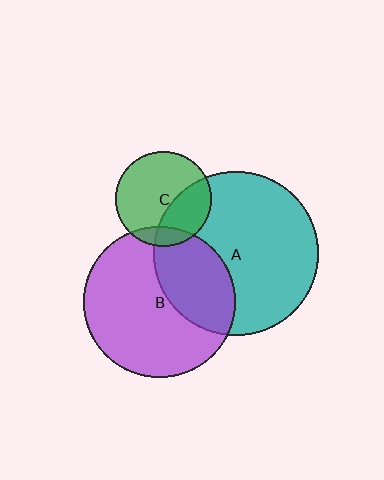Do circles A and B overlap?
Yes.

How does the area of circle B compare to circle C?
Approximately 2.5 times.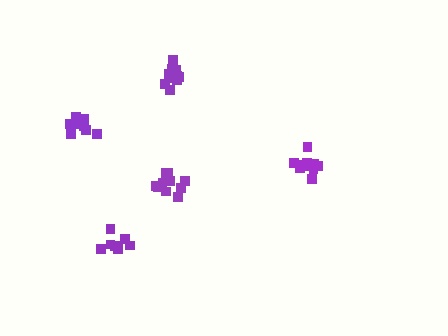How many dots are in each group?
Group 1: 11 dots, Group 2: 10 dots, Group 3: 7 dots, Group 4: 11 dots, Group 5: 9 dots (48 total).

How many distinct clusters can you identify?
There are 5 distinct clusters.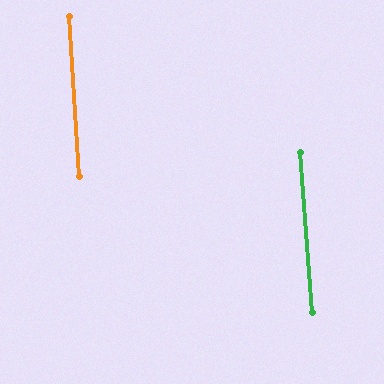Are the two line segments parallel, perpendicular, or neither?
Parallel — their directions differ by only 0.7°.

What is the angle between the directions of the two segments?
Approximately 1 degree.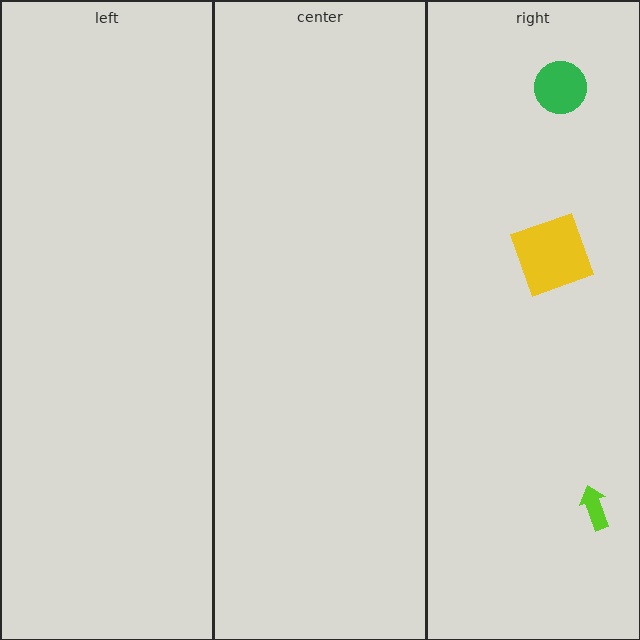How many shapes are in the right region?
3.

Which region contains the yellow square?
The right region.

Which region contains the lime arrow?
The right region.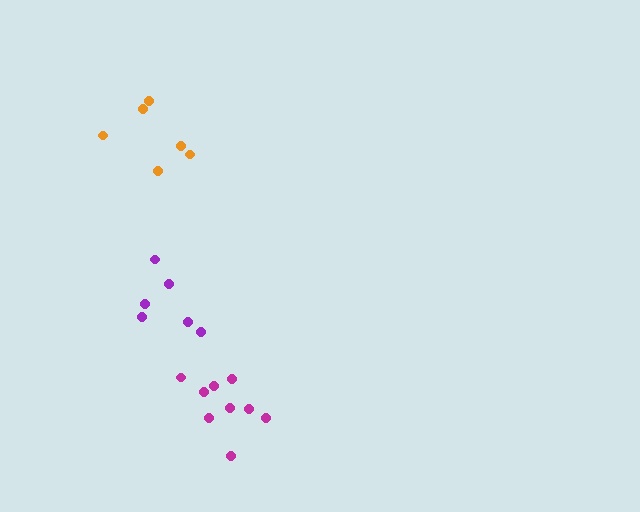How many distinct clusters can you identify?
There are 3 distinct clusters.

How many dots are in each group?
Group 1: 9 dots, Group 2: 6 dots, Group 3: 6 dots (21 total).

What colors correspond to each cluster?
The clusters are colored: magenta, purple, orange.